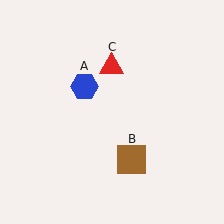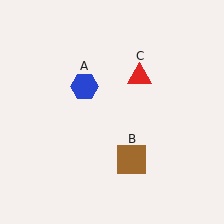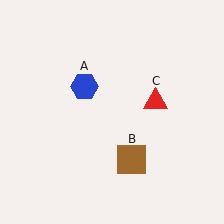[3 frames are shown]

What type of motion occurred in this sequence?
The red triangle (object C) rotated clockwise around the center of the scene.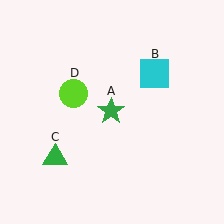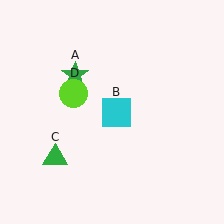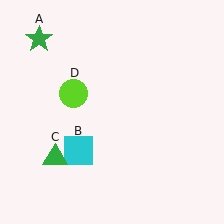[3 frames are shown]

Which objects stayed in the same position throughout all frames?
Green triangle (object C) and lime circle (object D) remained stationary.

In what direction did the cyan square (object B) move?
The cyan square (object B) moved down and to the left.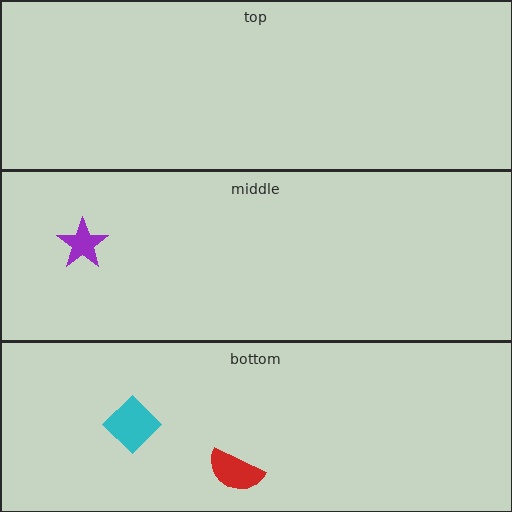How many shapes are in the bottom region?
2.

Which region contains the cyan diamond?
The bottom region.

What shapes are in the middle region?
The purple star.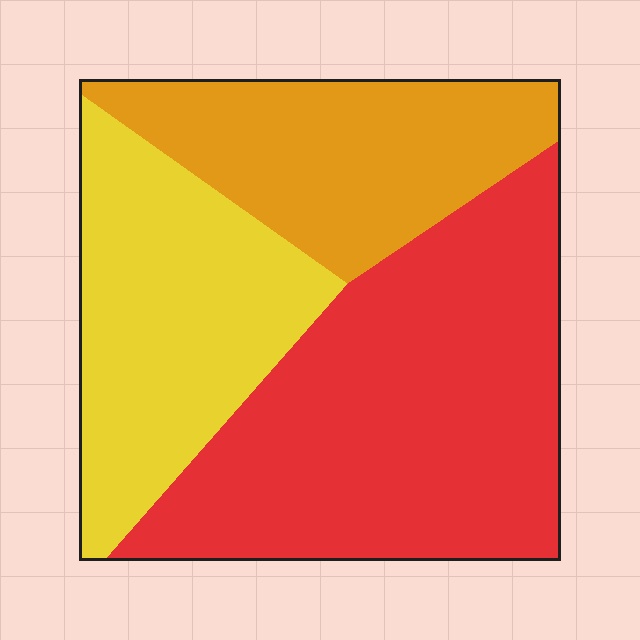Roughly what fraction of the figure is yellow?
Yellow takes up about one quarter (1/4) of the figure.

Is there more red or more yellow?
Red.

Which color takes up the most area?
Red, at roughly 45%.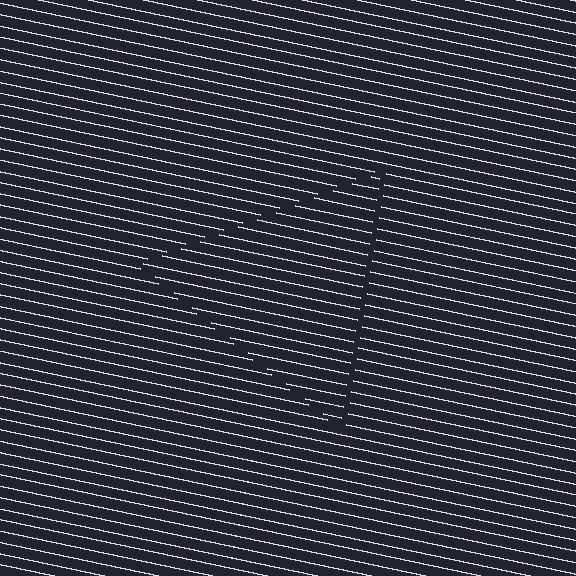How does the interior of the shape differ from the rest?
The interior of the shape contains the same grating, shifted by half a period — the contour is defined by the phase discontinuity where line-ends from the inner and outer gratings abut.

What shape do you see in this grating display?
An illusory triangle. The interior of the shape contains the same grating, shifted by half a period — the contour is defined by the phase discontinuity where line-ends from the inner and outer gratings abut.